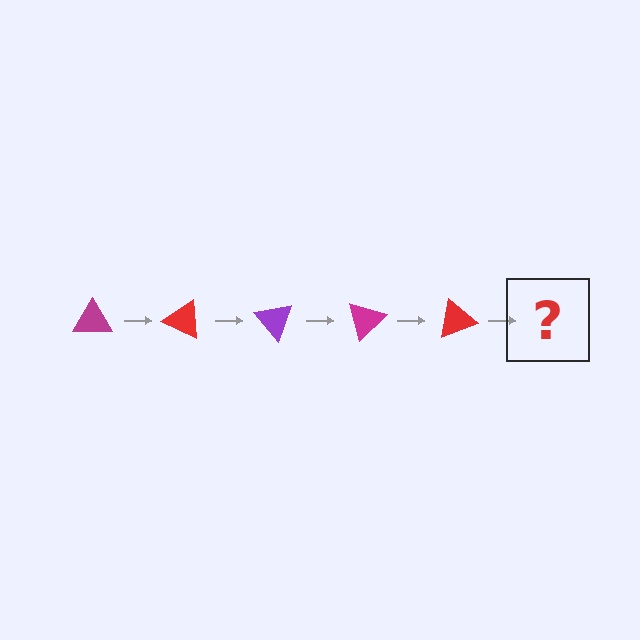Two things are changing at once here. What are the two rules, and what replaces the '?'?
The two rules are that it rotates 25 degrees each step and the color cycles through magenta, red, and purple. The '?' should be a purple triangle, rotated 125 degrees from the start.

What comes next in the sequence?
The next element should be a purple triangle, rotated 125 degrees from the start.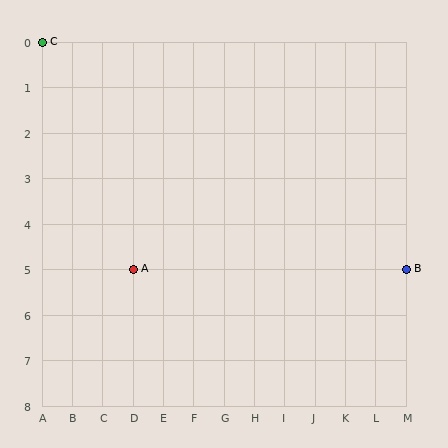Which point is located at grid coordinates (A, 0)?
Point C is at (A, 0).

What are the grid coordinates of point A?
Point A is at grid coordinates (D, 5).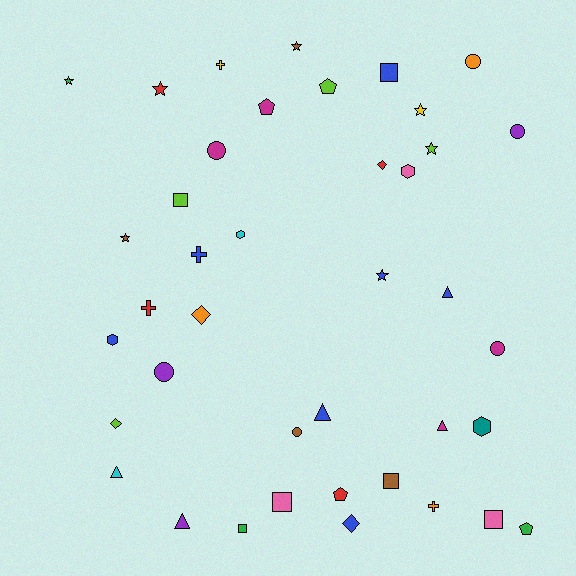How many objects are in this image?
There are 40 objects.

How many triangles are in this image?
There are 5 triangles.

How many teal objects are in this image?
There is 1 teal object.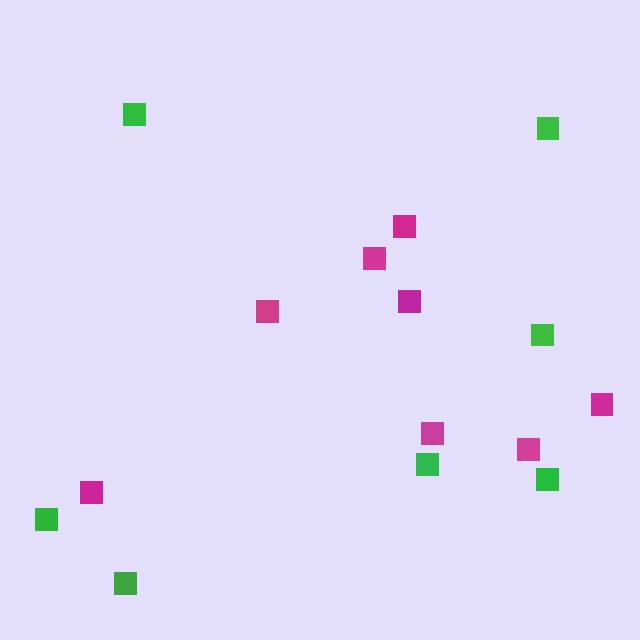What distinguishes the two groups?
There are 2 groups: one group of magenta squares (8) and one group of green squares (7).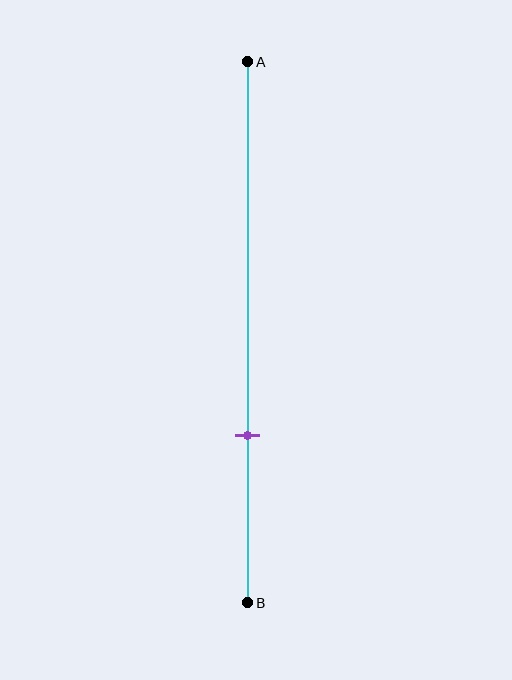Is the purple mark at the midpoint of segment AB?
No, the mark is at about 70% from A, not at the 50% midpoint.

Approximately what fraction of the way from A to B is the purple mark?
The purple mark is approximately 70% of the way from A to B.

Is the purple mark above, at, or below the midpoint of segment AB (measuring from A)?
The purple mark is below the midpoint of segment AB.